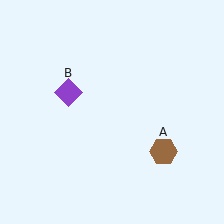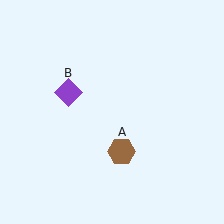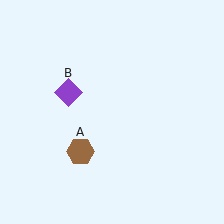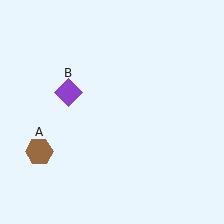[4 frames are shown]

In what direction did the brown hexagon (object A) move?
The brown hexagon (object A) moved left.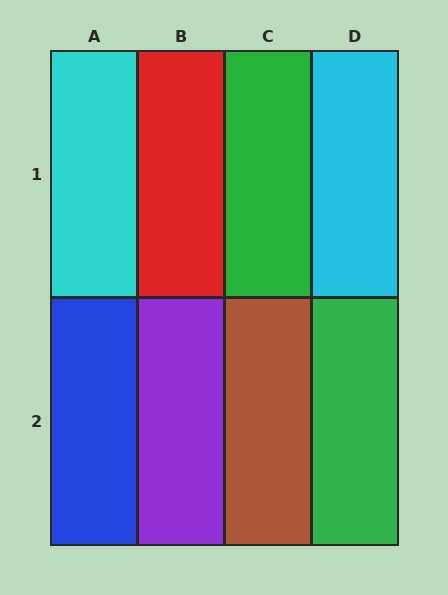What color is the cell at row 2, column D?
Green.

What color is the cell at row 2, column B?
Purple.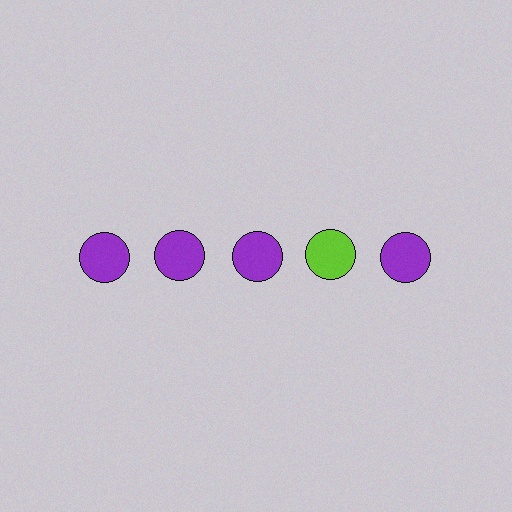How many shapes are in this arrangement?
There are 5 shapes arranged in a grid pattern.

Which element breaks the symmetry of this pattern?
The lime circle in the top row, second from right column breaks the symmetry. All other shapes are purple circles.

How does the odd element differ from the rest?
It has a different color: lime instead of purple.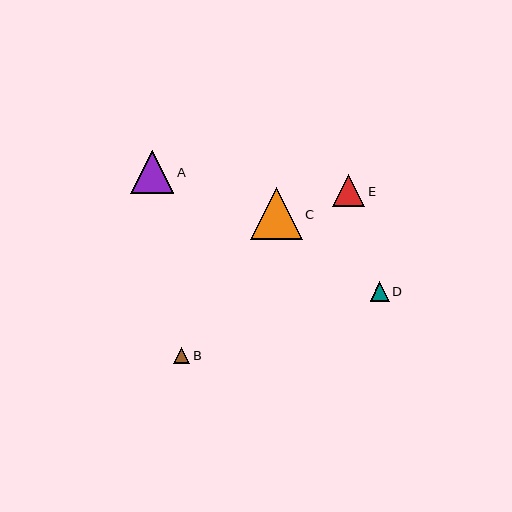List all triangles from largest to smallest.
From largest to smallest: C, A, E, D, B.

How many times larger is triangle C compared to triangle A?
Triangle C is approximately 1.2 times the size of triangle A.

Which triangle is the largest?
Triangle C is the largest with a size of approximately 52 pixels.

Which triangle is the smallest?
Triangle B is the smallest with a size of approximately 16 pixels.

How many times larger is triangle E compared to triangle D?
Triangle E is approximately 1.7 times the size of triangle D.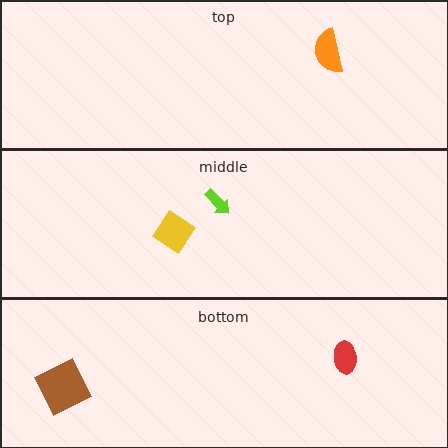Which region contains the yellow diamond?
The middle region.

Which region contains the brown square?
The bottom region.